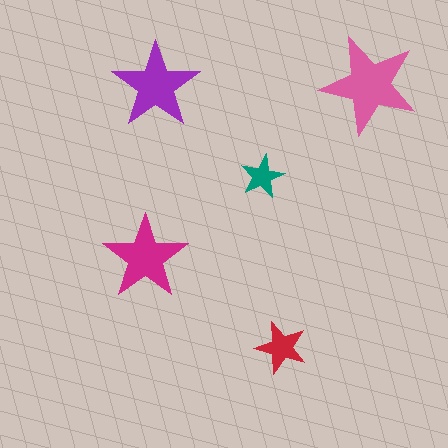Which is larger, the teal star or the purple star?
The purple one.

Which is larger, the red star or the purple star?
The purple one.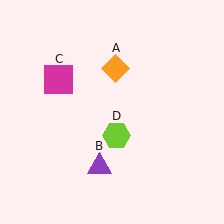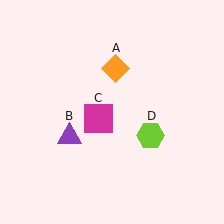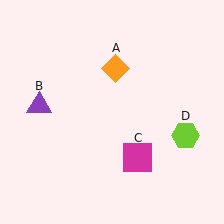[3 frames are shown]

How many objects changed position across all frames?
3 objects changed position: purple triangle (object B), magenta square (object C), lime hexagon (object D).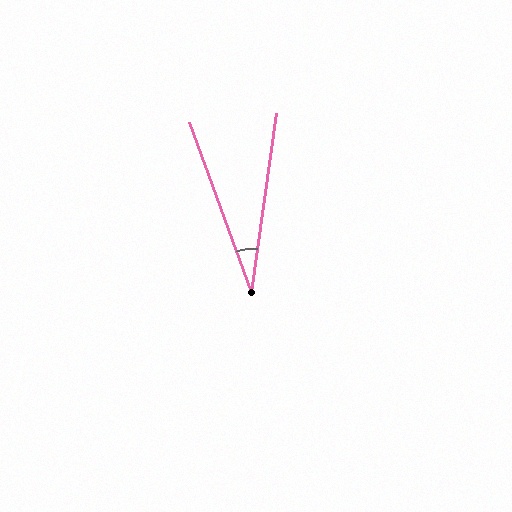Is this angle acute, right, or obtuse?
It is acute.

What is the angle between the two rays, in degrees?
Approximately 28 degrees.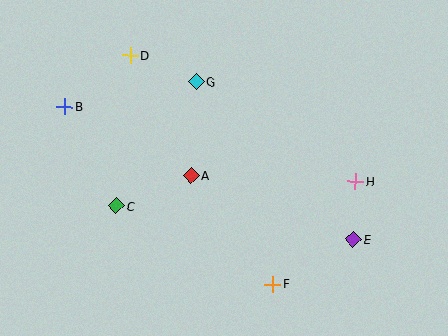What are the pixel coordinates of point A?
Point A is at (191, 175).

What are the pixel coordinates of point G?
Point G is at (196, 82).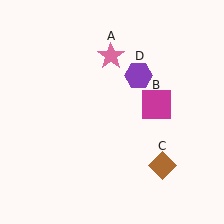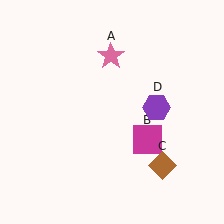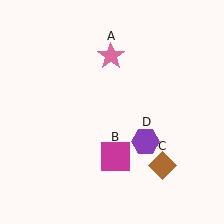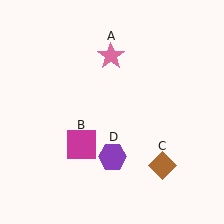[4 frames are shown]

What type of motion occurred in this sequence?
The magenta square (object B), purple hexagon (object D) rotated clockwise around the center of the scene.